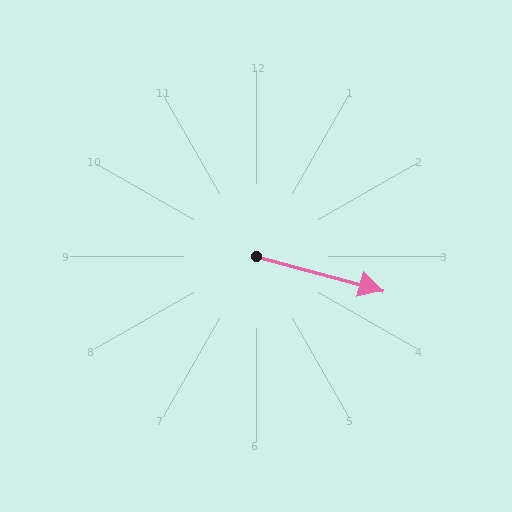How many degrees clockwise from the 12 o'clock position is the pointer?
Approximately 105 degrees.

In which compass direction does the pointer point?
East.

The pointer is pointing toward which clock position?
Roughly 4 o'clock.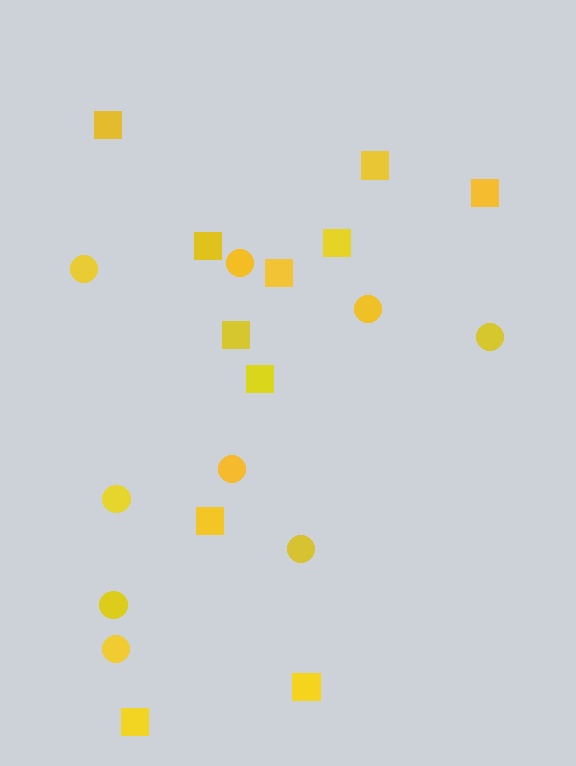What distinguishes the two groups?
There are 2 groups: one group of circles (9) and one group of squares (11).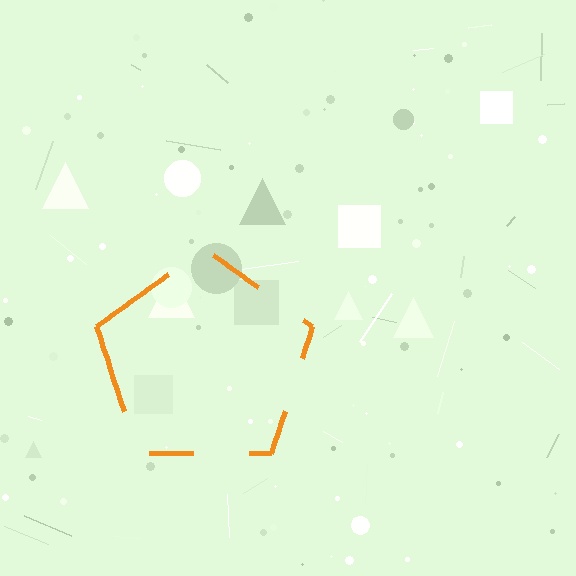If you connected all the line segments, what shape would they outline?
They would outline a pentagon.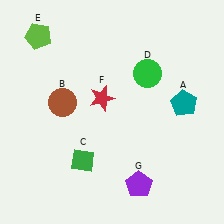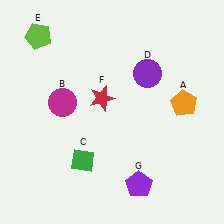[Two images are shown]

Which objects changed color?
A changed from teal to orange. B changed from brown to magenta. D changed from green to purple.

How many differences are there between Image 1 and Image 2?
There are 3 differences between the two images.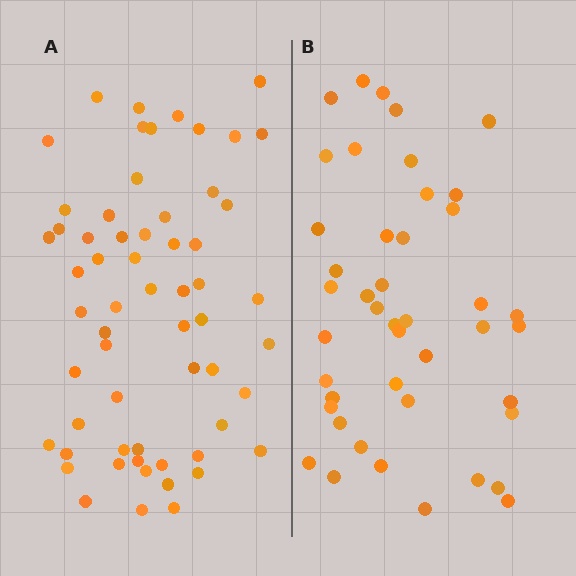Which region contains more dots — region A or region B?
Region A (the left region) has more dots.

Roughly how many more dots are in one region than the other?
Region A has approximately 15 more dots than region B.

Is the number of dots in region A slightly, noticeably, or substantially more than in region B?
Region A has noticeably more, but not dramatically so. The ratio is roughly 1.4 to 1.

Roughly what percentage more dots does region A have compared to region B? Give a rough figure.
About 35% more.